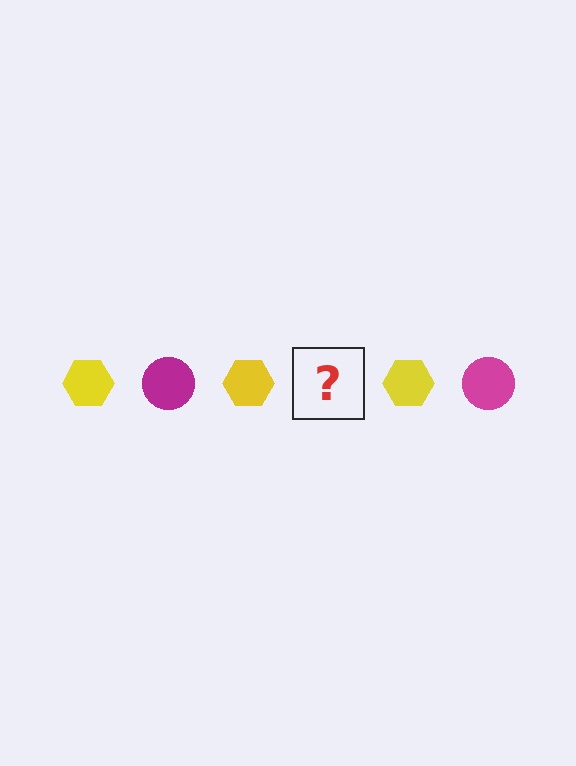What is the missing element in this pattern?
The missing element is a magenta circle.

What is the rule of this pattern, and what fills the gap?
The rule is that the pattern alternates between yellow hexagon and magenta circle. The gap should be filled with a magenta circle.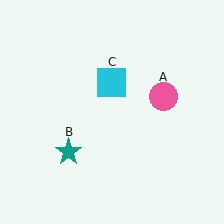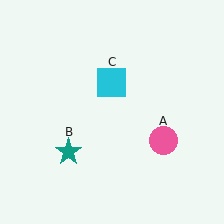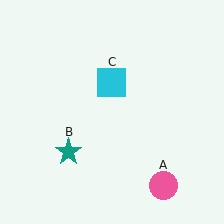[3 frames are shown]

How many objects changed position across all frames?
1 object changed position: pink circle (object A).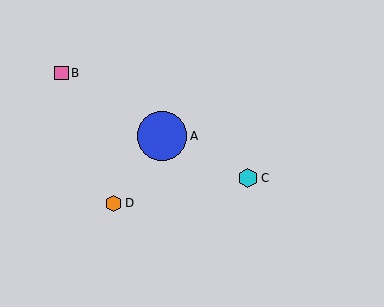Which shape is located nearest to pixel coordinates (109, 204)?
The orange hexagon (labeled D) at (114, 204) is nearest to that location.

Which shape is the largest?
The blue circle (labeled A) is the largest.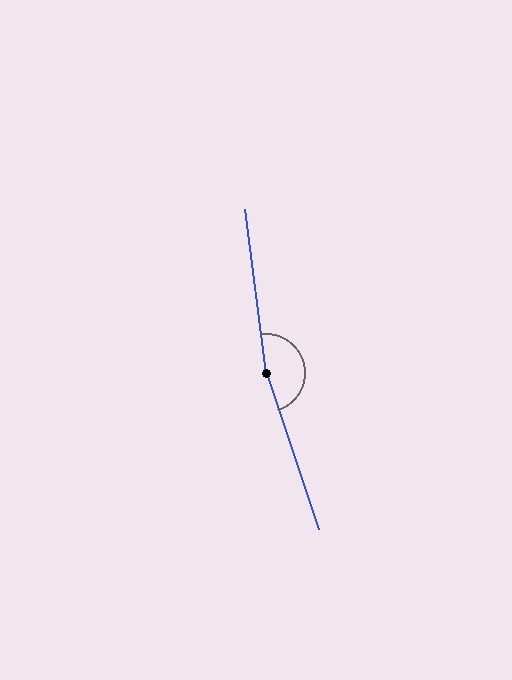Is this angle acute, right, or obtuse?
It is obtuse.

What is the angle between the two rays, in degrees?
Approximately 169 degrees.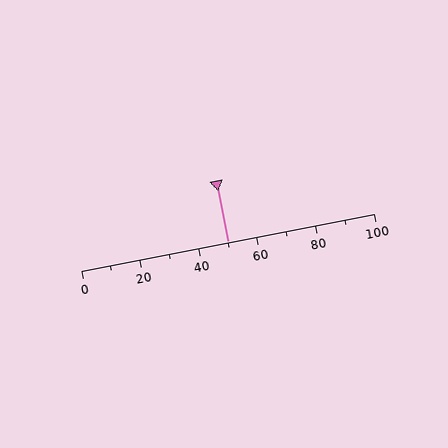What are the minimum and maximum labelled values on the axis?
The axis runs from 0 to 100.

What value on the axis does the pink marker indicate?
The marker indicates approximately 50.